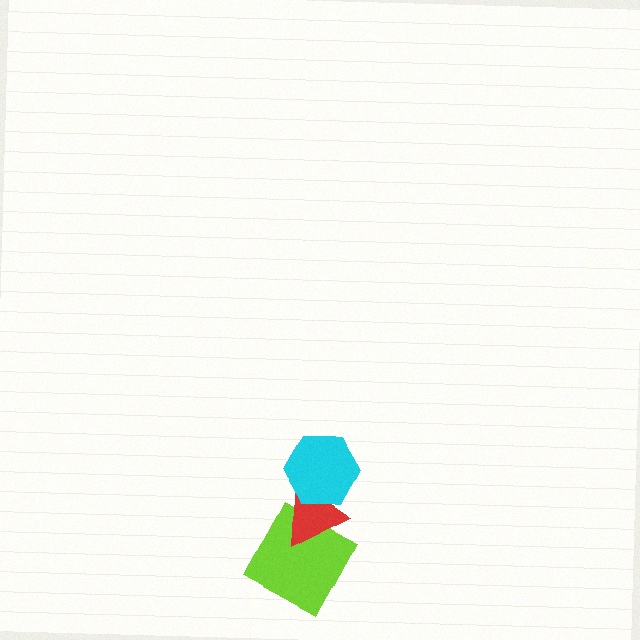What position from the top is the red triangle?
The red triangle is 2nd from the top.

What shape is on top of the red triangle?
The cyan hexagon is on top of the red triangle.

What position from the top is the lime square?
The lime square is 3rd from the top.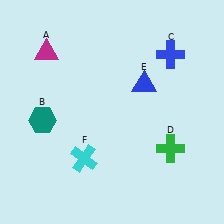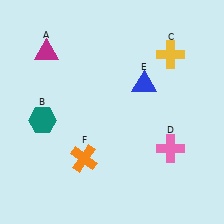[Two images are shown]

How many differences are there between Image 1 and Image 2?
There are 3 differences between the two images.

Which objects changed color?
C changed from blue to yellow. D changed from green to pink. F changed from cyan to orange.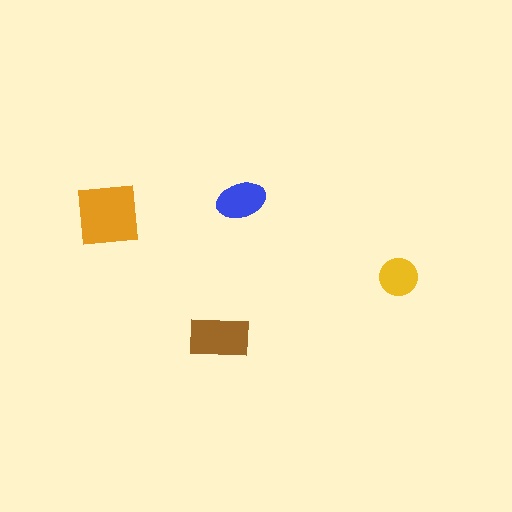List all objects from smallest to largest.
The yellow circle, the blue ellipse, the brown rectangle, the orange square.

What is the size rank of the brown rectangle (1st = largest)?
2nd.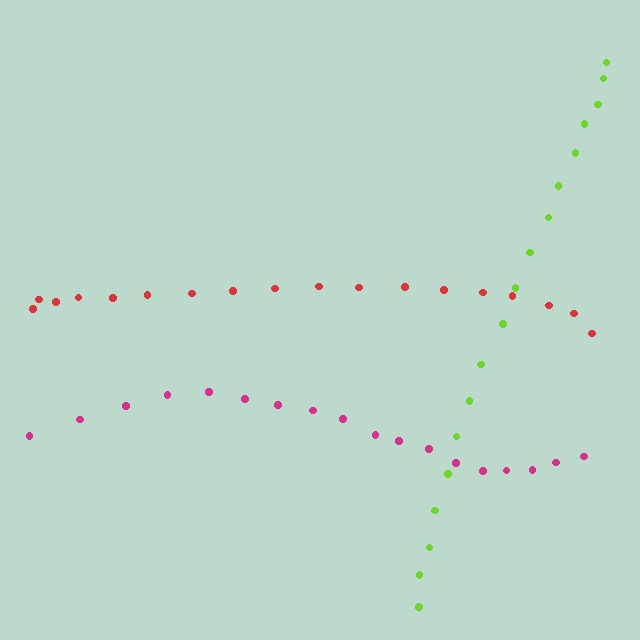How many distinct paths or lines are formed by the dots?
There are 3 distinct paths.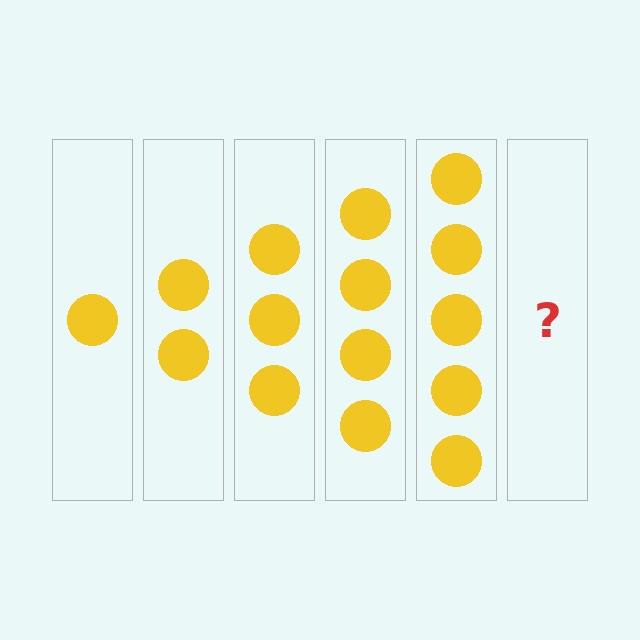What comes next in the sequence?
The next element should be 6 circles.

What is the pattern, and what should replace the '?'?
The pattern is that each step adds one more circle. The '?' should be 6 circles.